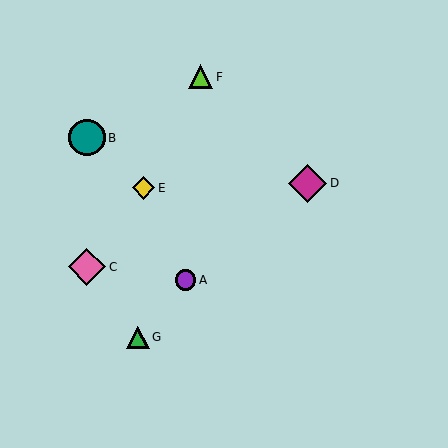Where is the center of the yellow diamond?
The center of the yellow diamond is at (143, 188).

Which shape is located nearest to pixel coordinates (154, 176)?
The yellow diamond (labeled E) at (143, 188) is nearest to that location.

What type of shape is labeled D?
Shape D is a magenta diamond.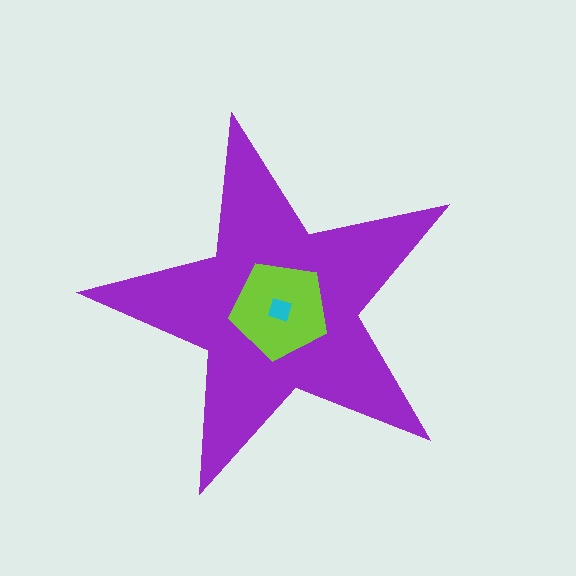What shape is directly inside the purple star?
The lime pentagon.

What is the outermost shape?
The purple star.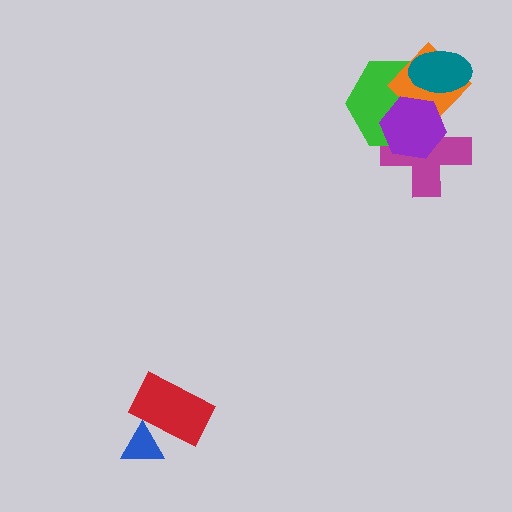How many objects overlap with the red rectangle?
1 object overlaps with the red rectangle.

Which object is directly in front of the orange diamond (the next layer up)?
The purple hexagon is directly in front of the orange diamond.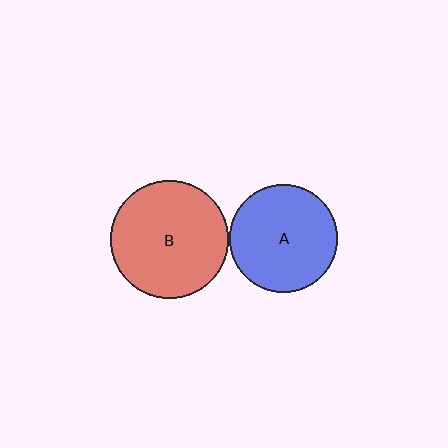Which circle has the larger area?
Circle B (red).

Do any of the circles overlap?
No, none of the circles overlap.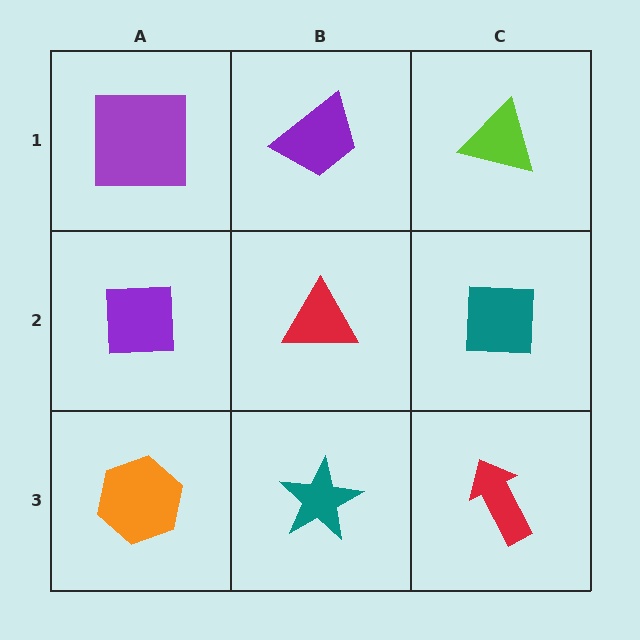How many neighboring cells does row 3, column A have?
2.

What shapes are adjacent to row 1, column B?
A red triangle (row 2, column B), a purple square (row 1, column A), a lime triangle (row 1, column C).